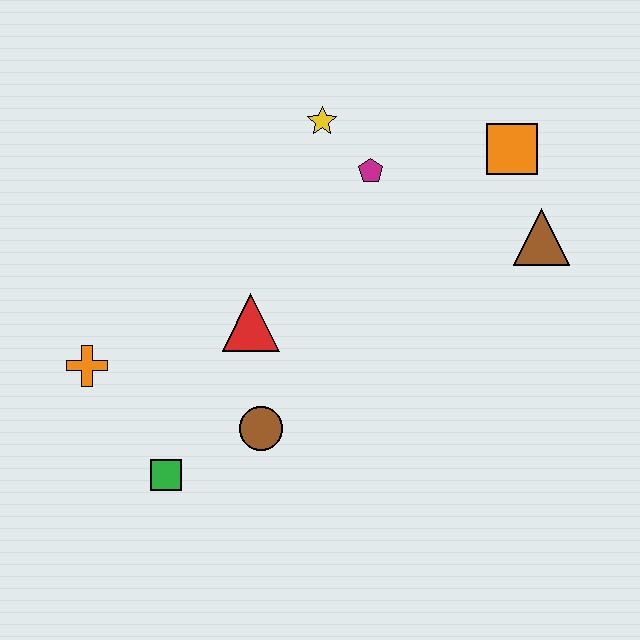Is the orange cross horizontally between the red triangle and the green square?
No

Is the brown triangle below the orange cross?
No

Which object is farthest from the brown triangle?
The orange cross is farthest from the brown triangle.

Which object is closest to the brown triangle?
The orange square is closest to the brown triangle.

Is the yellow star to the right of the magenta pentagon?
No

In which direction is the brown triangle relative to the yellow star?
The brown triangle is to the right of the yellow star.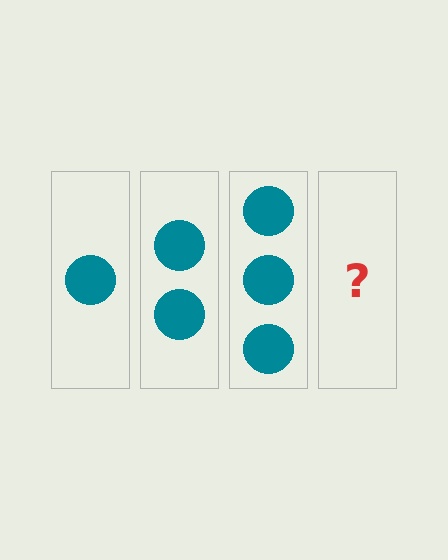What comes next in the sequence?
The next element should be 4 circles.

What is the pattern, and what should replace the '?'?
The pattern is that each step adds one more circle. The '?' should be 4 circles.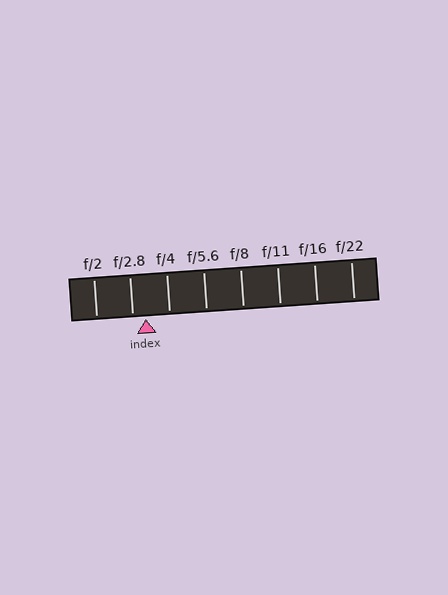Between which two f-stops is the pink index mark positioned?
The index mark is between f/2.8 and f/4.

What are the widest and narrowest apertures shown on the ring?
The widest aperture shown is f/2 and the narrowest is f/22.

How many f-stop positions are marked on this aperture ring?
There are 8 f-stop positions marked.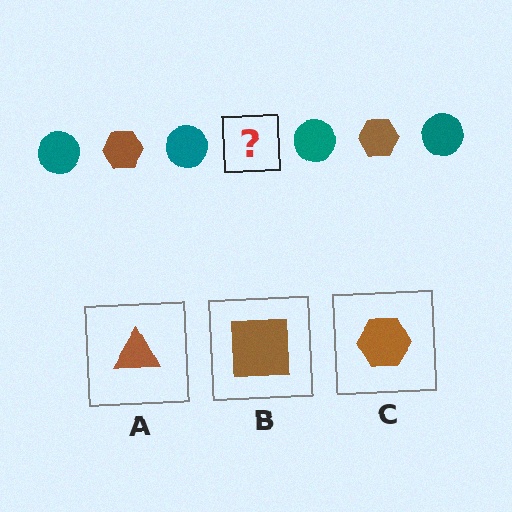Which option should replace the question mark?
Option C.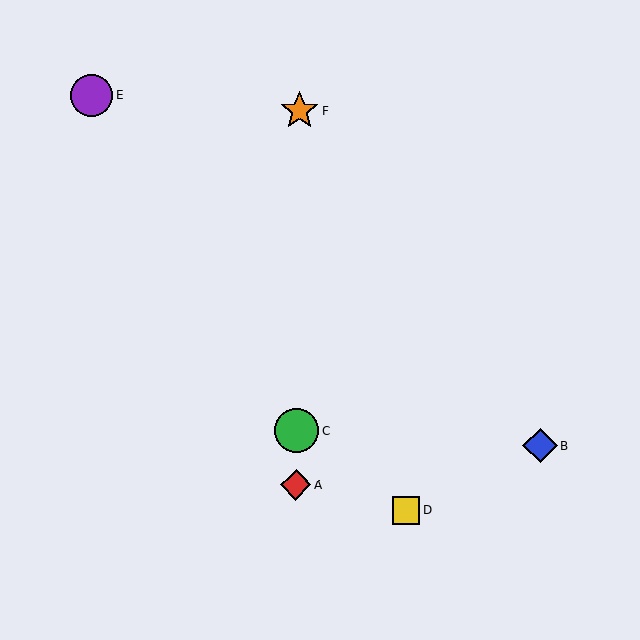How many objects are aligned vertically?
3 objects (A, C, F) are aligned vertically.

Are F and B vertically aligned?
No, F is at x≈300 and B is at x≈540.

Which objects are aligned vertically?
Objects A, C, F are aligned vertically.